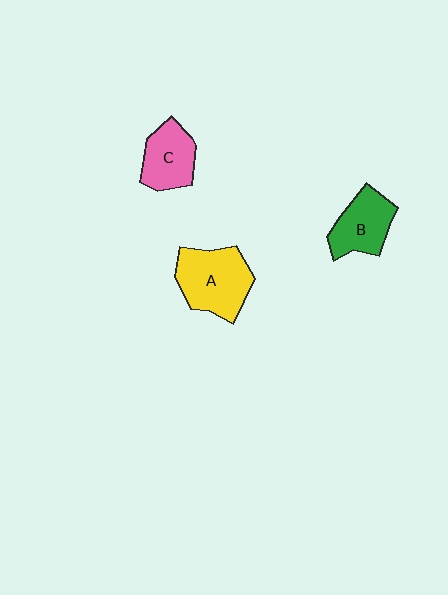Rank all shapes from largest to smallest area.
From largest to smallest: A (yellow), B (green), C (pink).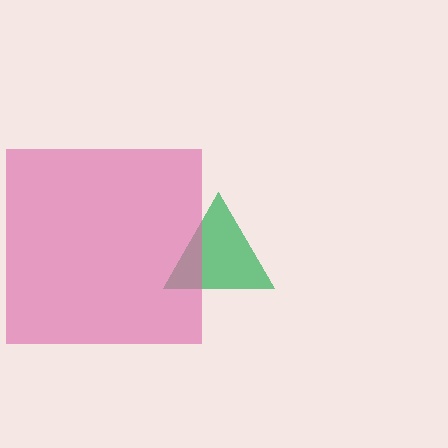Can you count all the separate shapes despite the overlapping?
Yes, there are 2 separate shapes.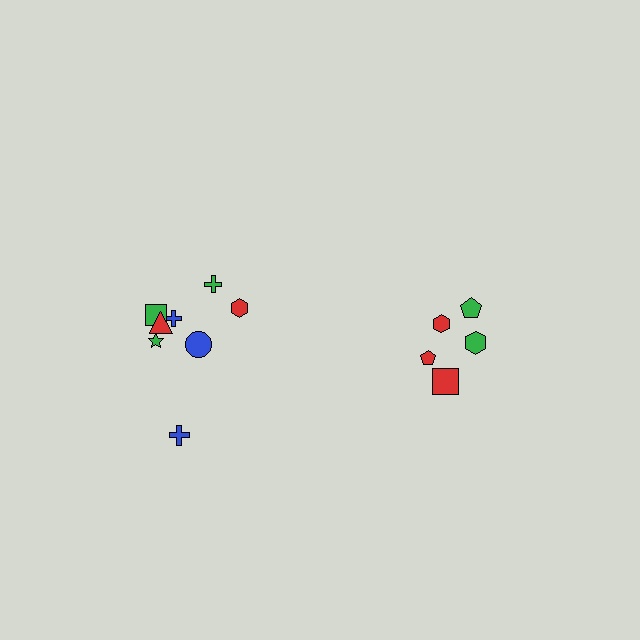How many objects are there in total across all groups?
There are 13 objects.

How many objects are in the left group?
There are 8 objects.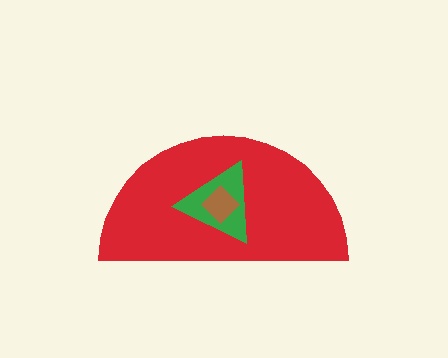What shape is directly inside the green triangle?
The brown diamond.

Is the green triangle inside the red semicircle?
Yes.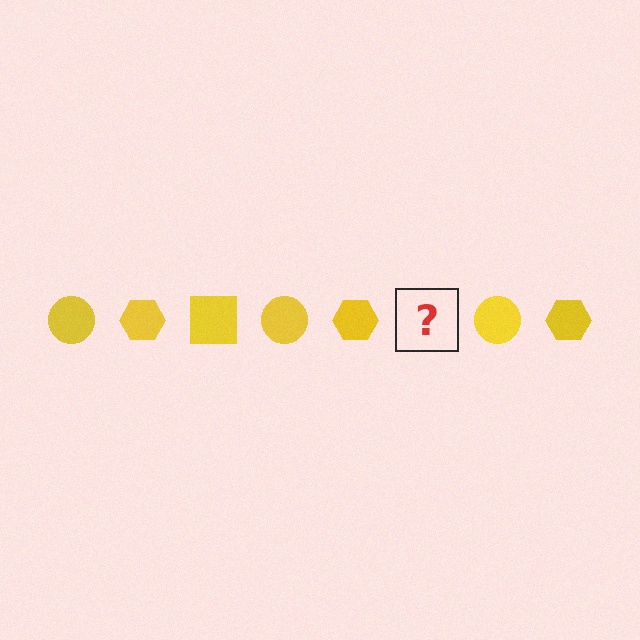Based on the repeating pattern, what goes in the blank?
The blank should be a yellow square.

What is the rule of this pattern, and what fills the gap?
The rule is that the pattern cycles through circle, hexagon, square shapes in yellow. The gap should be filled with a yellow square.